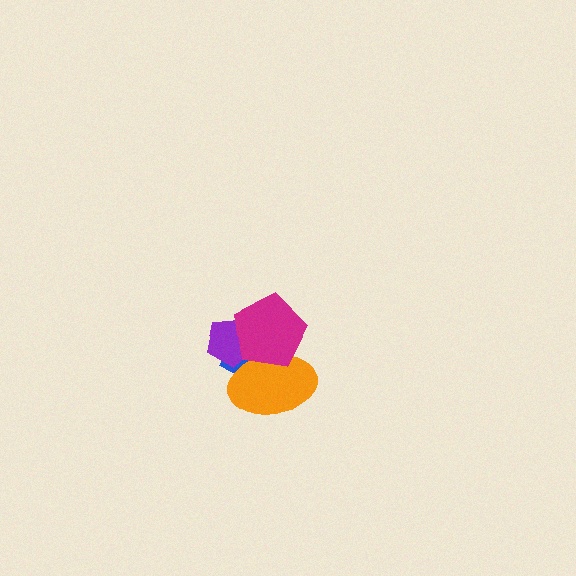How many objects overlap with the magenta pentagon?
3 objects overlap with the magenta pentagon.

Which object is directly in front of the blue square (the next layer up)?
The purple pentagon is directly in front of the blue square.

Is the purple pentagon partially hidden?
Yes, it is partially covered by another shape.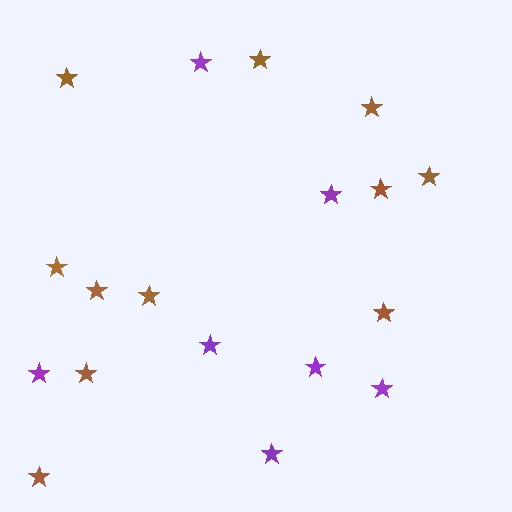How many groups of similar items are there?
There are 2 groups: one group of purple stars (7) and one group of brown stars (11).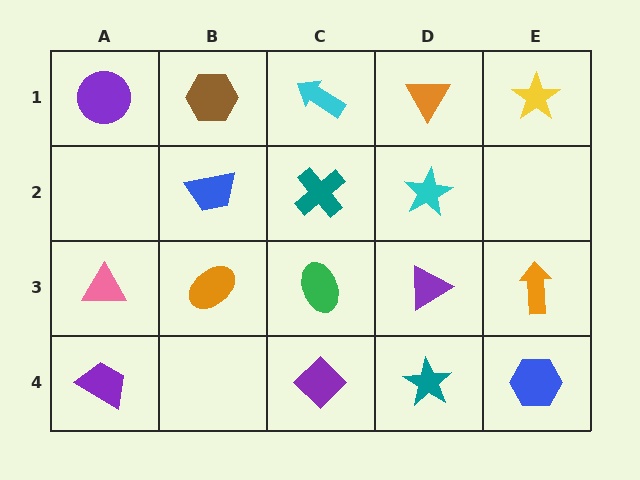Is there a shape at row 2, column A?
No, that cell is empty.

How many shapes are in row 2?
3 shapes.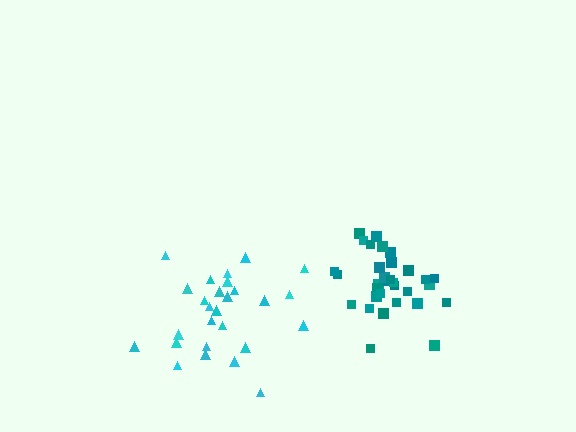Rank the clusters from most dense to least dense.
teal, cyan.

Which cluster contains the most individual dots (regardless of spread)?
Teal (32).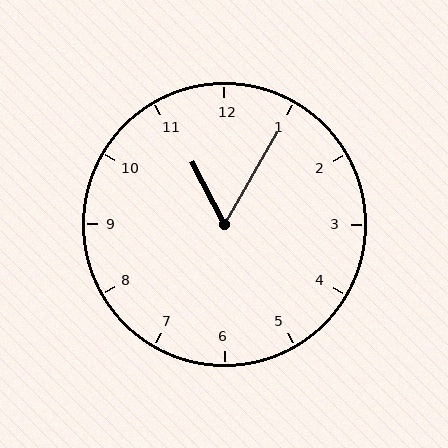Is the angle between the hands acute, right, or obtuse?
It is acute.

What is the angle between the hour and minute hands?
Approximately 58 degrees.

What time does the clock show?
11:05.